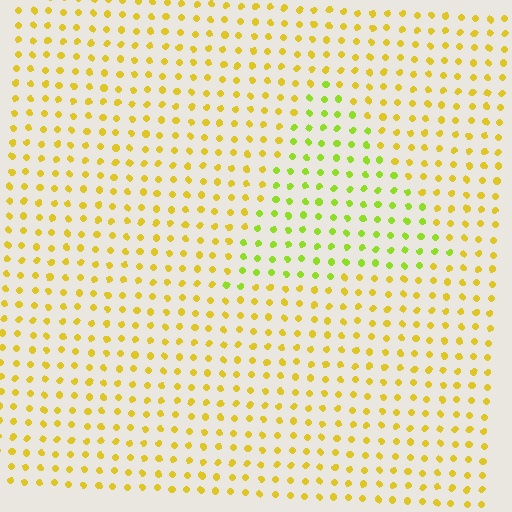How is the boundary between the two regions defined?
The boundary is defined purely by a slight shift in hue (about 34 degrees). Spacing, size, and orientation are identical on both sides.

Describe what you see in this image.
The image is filled with small yellow elements in a uniform arrangement. A triangle-shaped region is visible where the elements are tinted to a slightly different hue, forming a subtle color boundary.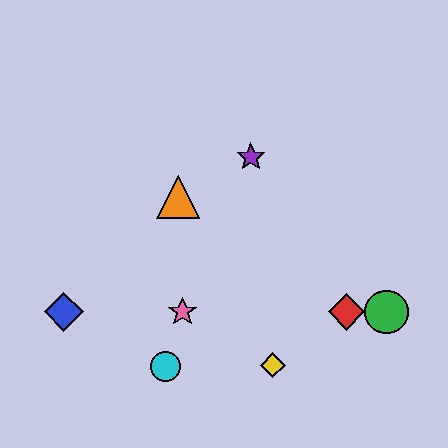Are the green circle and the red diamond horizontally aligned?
Yes, both are at y≈312.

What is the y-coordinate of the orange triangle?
The orange triangle is at y≈197.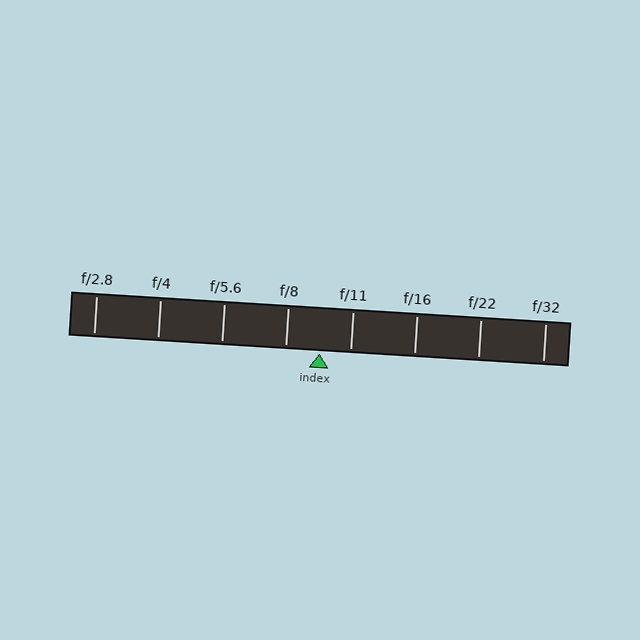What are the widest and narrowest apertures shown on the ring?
The widest aperture shown is f/2.8 and the narrowest is f/32.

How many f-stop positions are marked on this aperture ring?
There are 8 f-stop positions marked.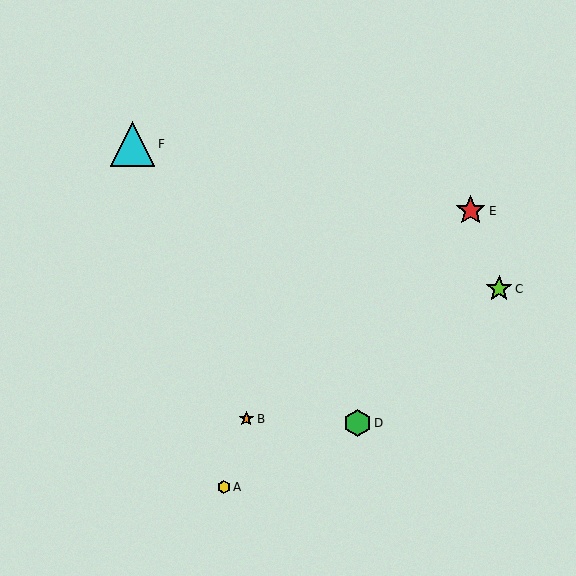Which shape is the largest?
The cyan triangle (labeled F) is the largest.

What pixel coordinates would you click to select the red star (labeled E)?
Click at (471, 211) to select the red star E.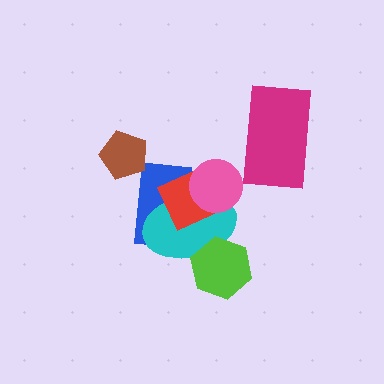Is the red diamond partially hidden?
Yes, it is partially covered by another shape.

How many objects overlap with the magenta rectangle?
0 objects overlap with the magenta rectangle.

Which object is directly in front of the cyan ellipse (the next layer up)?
The red diamond is directly in front of the cyan ellipse.